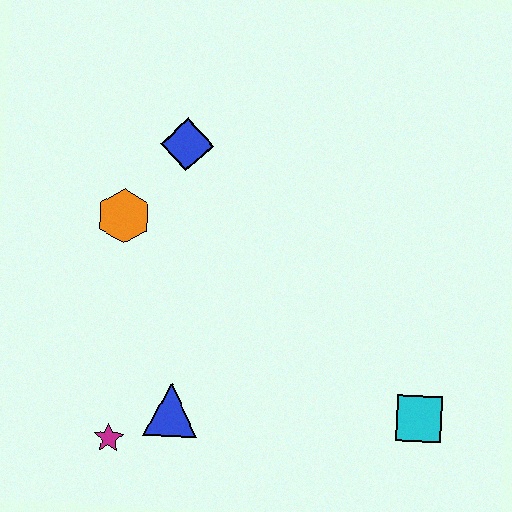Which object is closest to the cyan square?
The blue triangle is closest to the cyan square.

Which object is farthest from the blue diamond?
The cyan square is farthest from the blue diamond.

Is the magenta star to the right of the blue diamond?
No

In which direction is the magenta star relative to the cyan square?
The magenta star is to the left of the cyan square.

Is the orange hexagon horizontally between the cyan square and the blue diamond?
No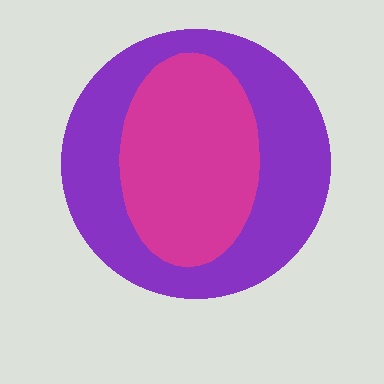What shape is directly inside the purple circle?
The magenta ellipse.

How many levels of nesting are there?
2.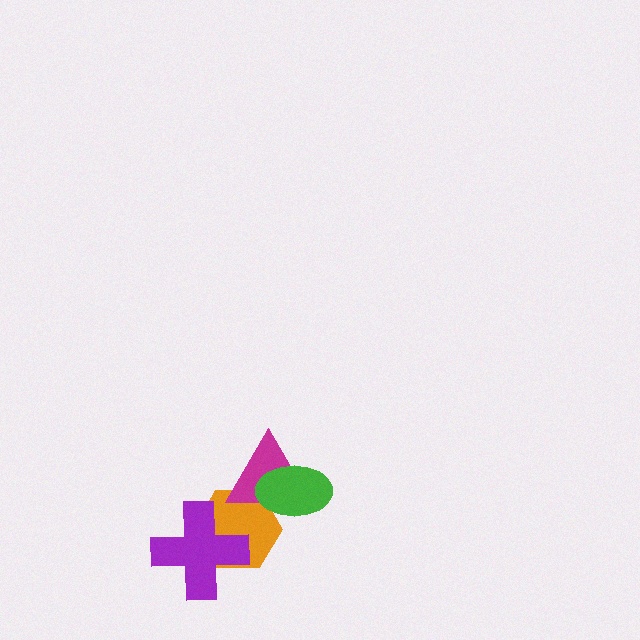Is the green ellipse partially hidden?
No, no other shape covers it.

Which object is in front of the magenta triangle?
The green ellipse is in front of the magenta triangle.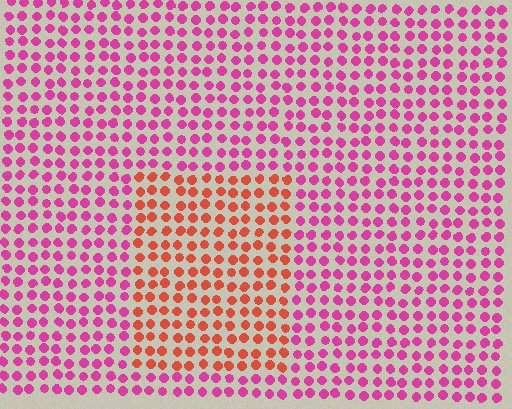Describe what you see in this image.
The image is filled with small magenta elements in a uniform arrangement. A rectangle-shaped region is visible where the elements are tinted to a slightly different hue, forming a subtle color boundary.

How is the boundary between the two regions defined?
The boundary is defined purely by a slight shift in hue (about 45 degrees). Spacing, size, and orientation are identical on both sides.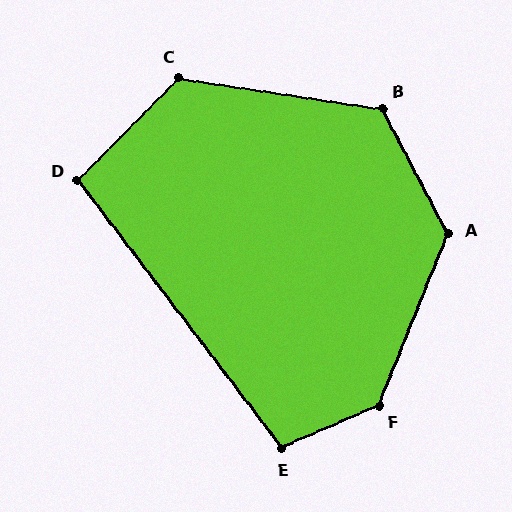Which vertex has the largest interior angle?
F, at approximately 135 degrees.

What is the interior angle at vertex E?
Approximately 104 degrees (obtuse).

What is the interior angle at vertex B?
Approximately 126 degrees (obtuse).